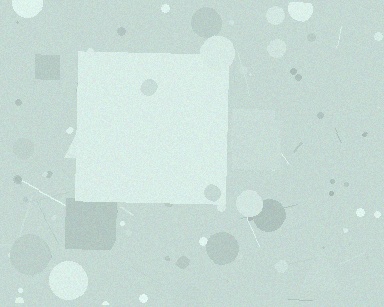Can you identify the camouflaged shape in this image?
The camouflaged shape is a square.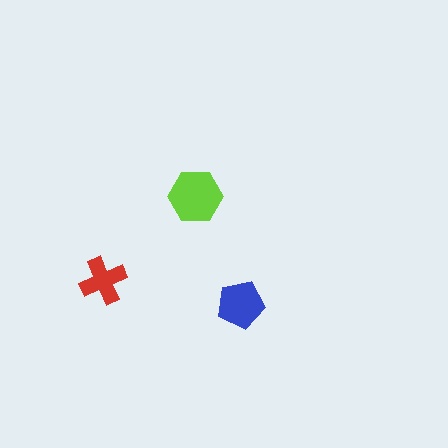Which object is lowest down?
The blue pentagon is bottommost.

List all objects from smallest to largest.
The red cross, the blue pentagon, the lime hexagon.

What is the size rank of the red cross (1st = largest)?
3rd.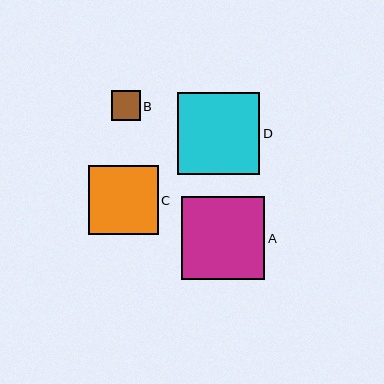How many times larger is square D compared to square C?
Square D is approximately 1.2 times the size of square C.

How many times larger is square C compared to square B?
Square C is approximately 2.4 times the size of square B.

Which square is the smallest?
Square B is the smallest with a size of approximately 29 pixels.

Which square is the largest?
Square A is the largest with a size of approximately 83 pixels.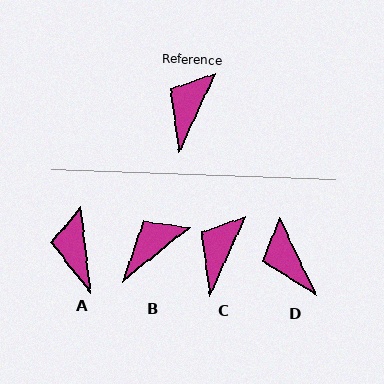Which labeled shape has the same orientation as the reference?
C.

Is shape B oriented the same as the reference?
No, it is off by about 27 degrees.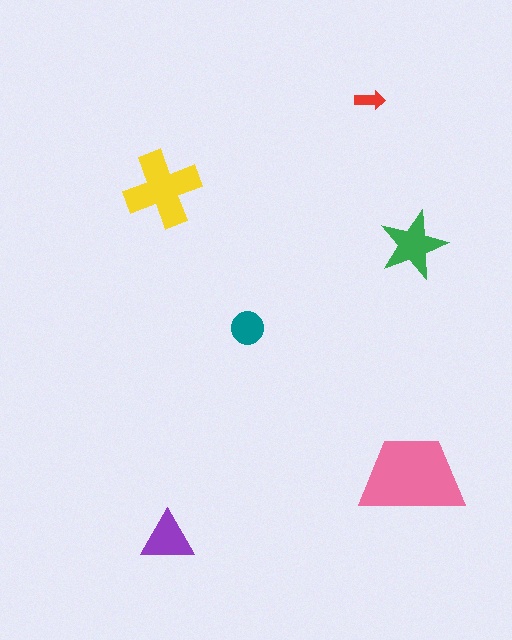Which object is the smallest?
The red arrow.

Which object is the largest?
The pink trapezoid.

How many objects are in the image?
There are 6 objects in the image.